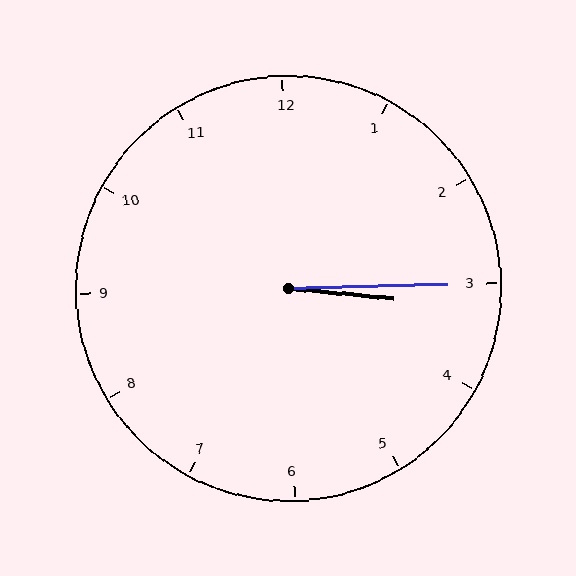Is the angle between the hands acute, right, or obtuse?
It is acute.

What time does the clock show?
3:15.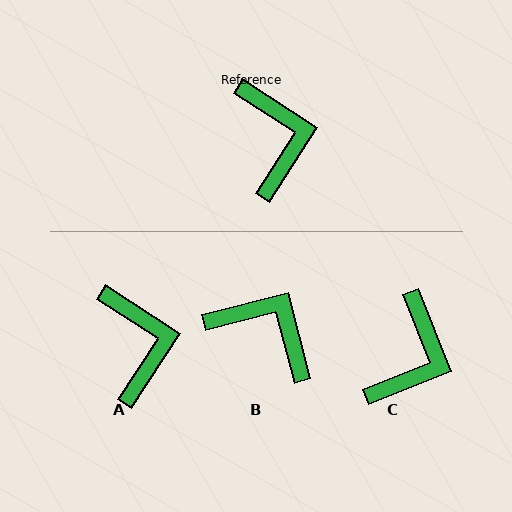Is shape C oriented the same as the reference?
No, it is off by about 35 degrees.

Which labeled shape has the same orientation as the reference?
A.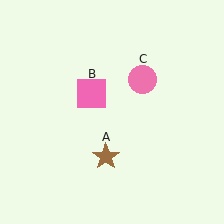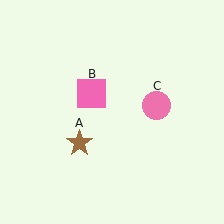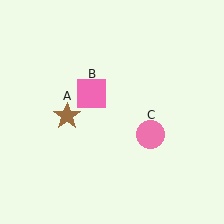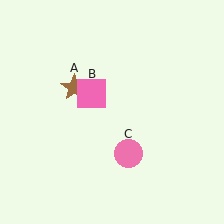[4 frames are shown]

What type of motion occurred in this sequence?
The brown star (object A), pink circle (object C) rotated clockwise around the center of the scene.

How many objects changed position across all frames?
2 objects changed position: brown star (object A), pink circle (object C).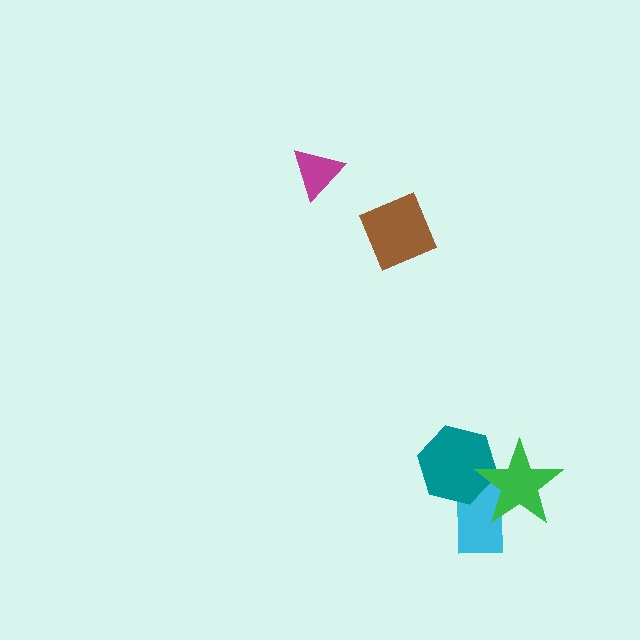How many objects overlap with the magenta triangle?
0 objects overlap with the magenta triangle.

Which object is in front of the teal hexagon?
The green star is in front of the teal hexagon.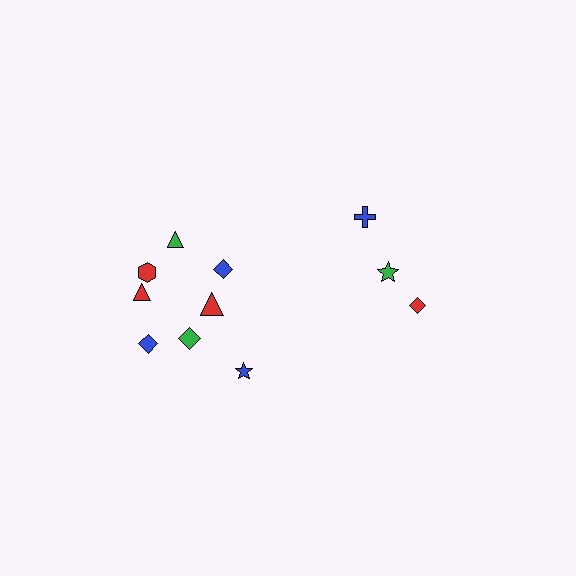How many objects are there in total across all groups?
There are 11 objects.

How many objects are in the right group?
There are 3 objects.